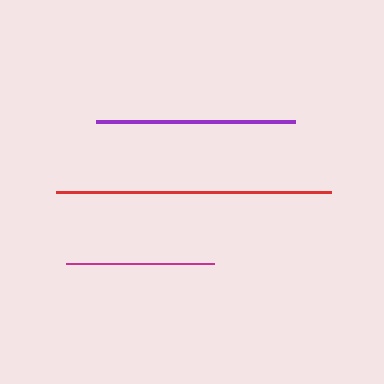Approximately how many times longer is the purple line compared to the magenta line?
The purple line is approximately 1.3 times the length of the magenta line.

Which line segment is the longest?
The red line is the longest at approximately 275 pixels.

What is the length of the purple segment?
The purple segment is approximately 199 pixels long.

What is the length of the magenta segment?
The magenta segment is approximately 148 pixels long.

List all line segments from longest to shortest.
From longest to shortest: red, purple, magenta.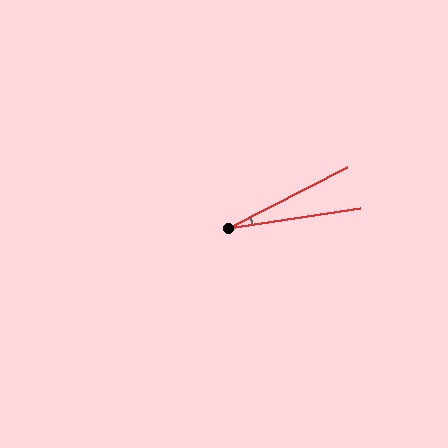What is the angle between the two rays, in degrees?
Approximately 18 degrees.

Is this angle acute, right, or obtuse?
It is acute.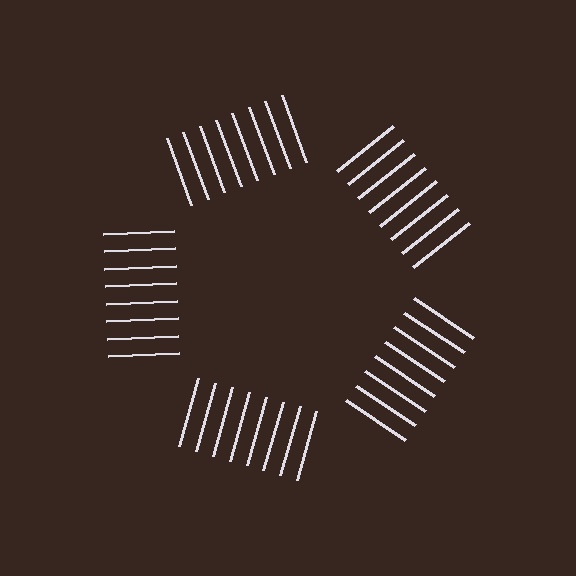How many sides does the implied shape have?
5 sides — the line-ends trace a pentagon.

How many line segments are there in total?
40 — 8 along each of the 5 edges.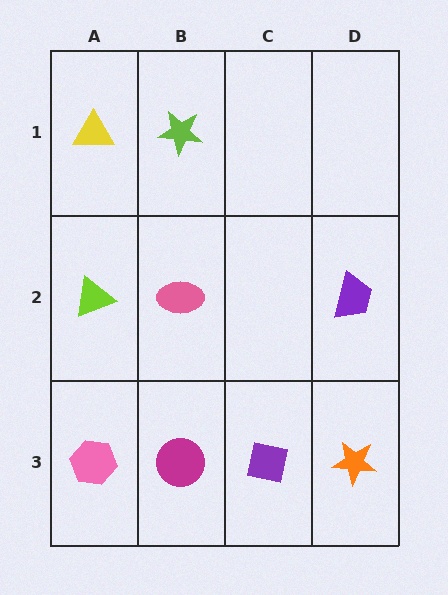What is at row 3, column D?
An orange star.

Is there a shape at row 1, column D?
No, that cell is empty.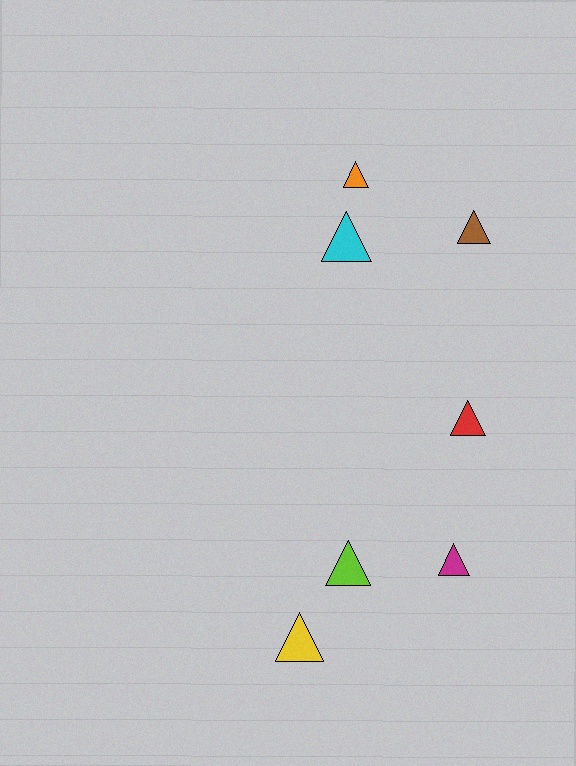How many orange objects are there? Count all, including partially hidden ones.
There is 1 orange object.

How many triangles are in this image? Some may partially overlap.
There are 7 triangles.